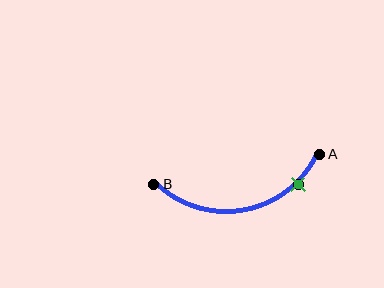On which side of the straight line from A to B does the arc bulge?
The arc bulges below the straight line connecting A and B.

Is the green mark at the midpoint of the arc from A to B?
No. The green mark lies on the arc but is closer to endpoint A. The arc midpoint would be at the point on the curve equidistant along the arc from both A and B.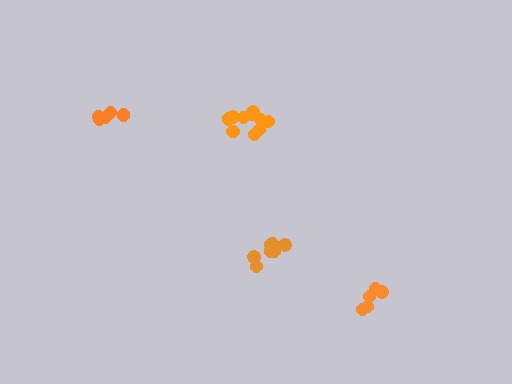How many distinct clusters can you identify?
There are 4 distinct clusters.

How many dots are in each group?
Group 1: 5 dots, Group 2: 7 dots, Group 3: 5 dots, Group 4: 10 dots (27 total).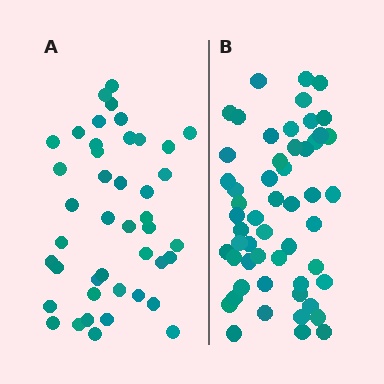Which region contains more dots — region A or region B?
Region B (the right region) has more dots.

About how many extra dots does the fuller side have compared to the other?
Region B has roughly 12 or so more dots than region A.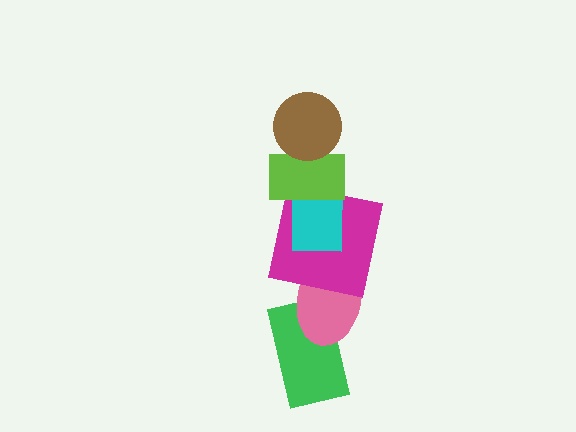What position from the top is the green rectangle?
The green rectangle is 6th from the top.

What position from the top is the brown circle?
The brown circle is 1st from the top.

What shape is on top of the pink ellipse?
The magenta square is on top of the pink ellipse.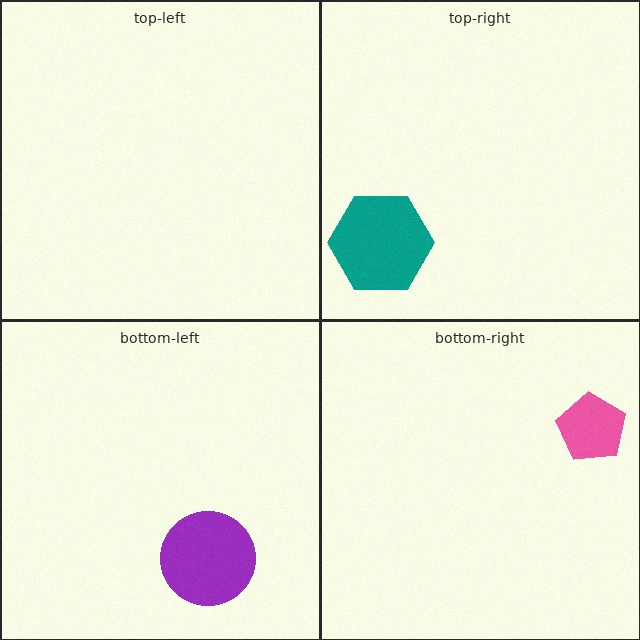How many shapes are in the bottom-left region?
1.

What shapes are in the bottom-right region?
The pink pentagon.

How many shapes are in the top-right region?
1.